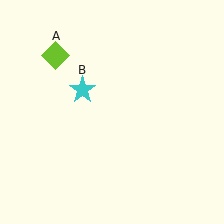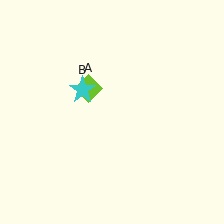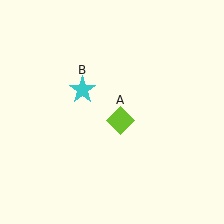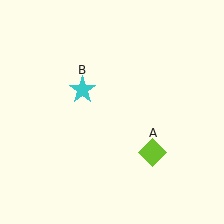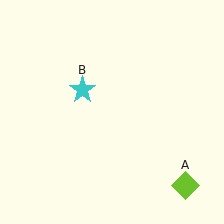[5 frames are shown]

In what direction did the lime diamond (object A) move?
The lime diamond (object A) moved down and to the right.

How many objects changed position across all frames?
1 object changed position: lime diamond (object A).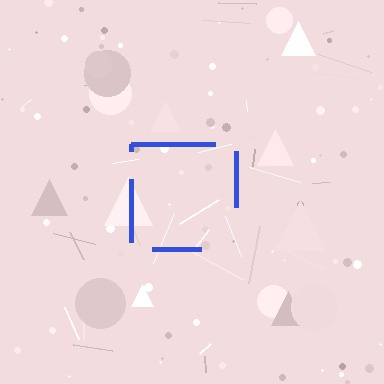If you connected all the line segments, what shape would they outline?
They would outline a square.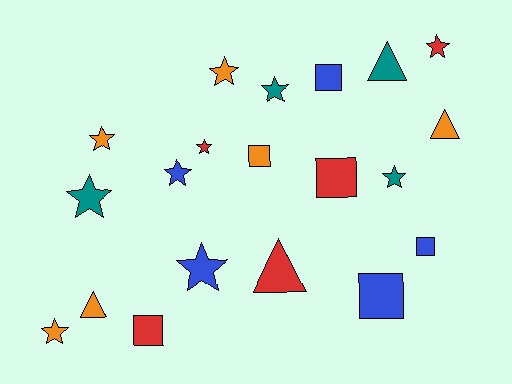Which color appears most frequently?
Orange, with 6 objects.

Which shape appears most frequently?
Star, with 10 objects.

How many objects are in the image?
There are 20 objects.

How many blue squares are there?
There are 3 blue squares.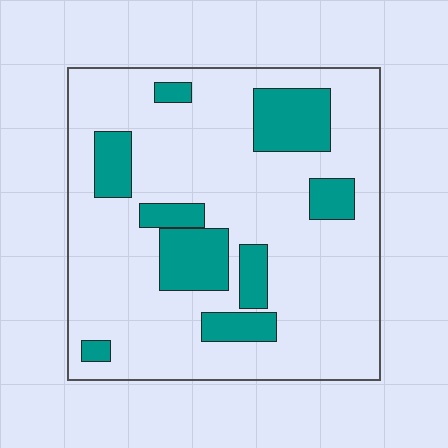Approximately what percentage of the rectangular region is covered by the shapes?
Approximately 20%.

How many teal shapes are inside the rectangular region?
9.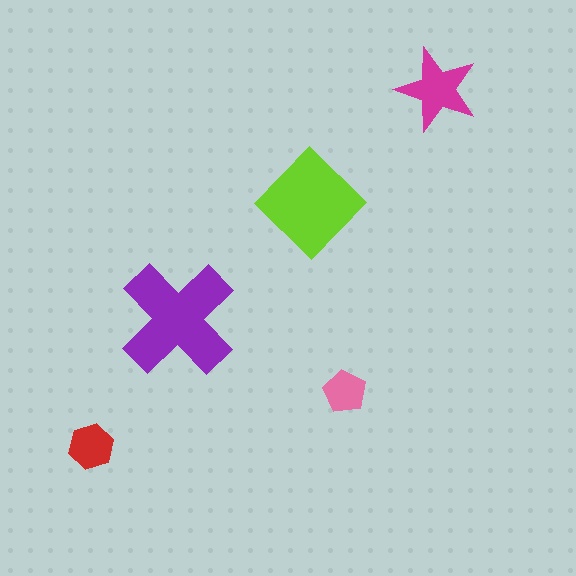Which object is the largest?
The purple cross.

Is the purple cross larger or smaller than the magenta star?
Larger.